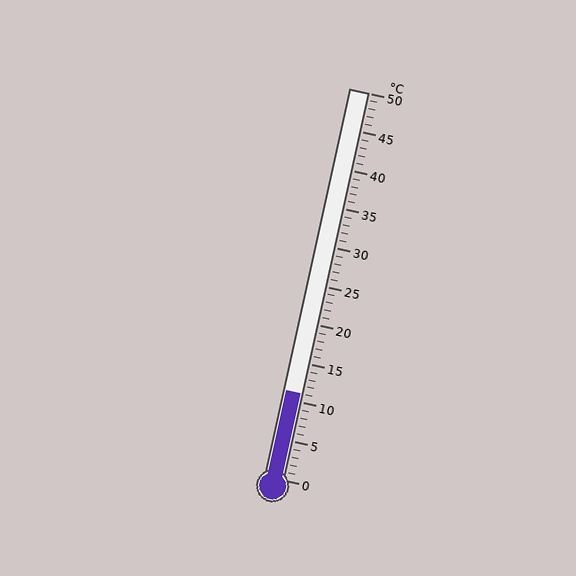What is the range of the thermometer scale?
The thermometer scale ranges from 0°C to 50°C.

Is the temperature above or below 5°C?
The temperature is above 5°C.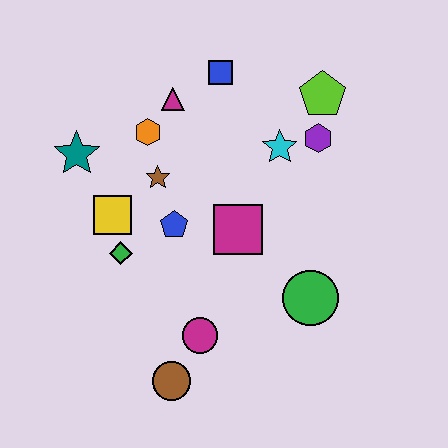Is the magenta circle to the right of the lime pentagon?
No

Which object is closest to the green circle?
The magenta square is closest to the green circle.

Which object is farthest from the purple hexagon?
The brown circle is farthest from the purple hexagon.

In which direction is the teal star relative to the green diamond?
The teal star is above the green diamond.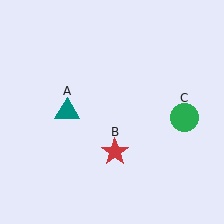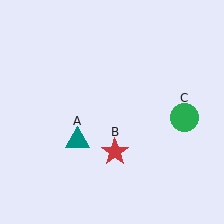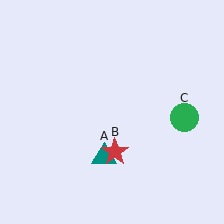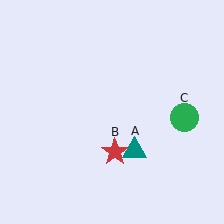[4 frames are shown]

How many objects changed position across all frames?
1 object changed position: teal triangle (object A).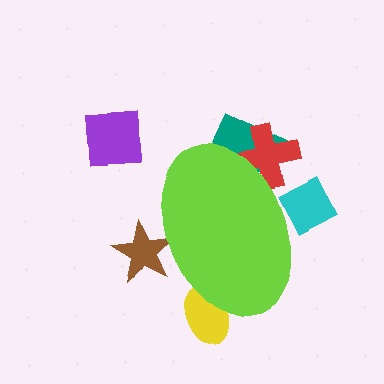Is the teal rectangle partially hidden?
Yes, the teal rectangle is partially hidden behind the lime ellipse.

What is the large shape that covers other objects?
A lime ellipse.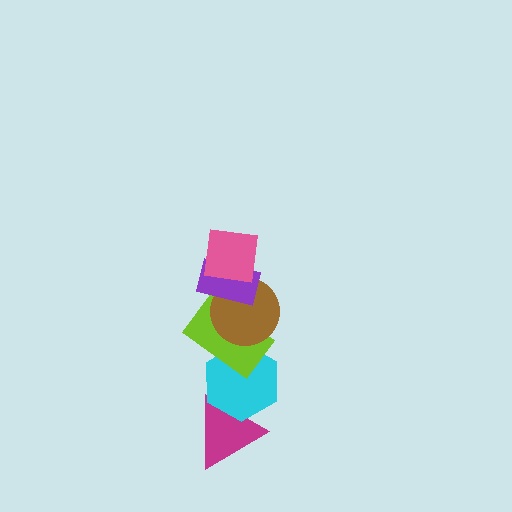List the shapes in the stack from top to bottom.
From top to bottom: the pink square, the purple rectangle, the brown circle, the lime rectangle, the cyan hexagon, the magenta triangle.